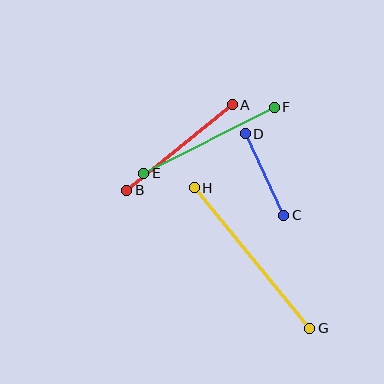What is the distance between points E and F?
The distance is approximately 147 pixels.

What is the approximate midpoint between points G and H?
The midpoint is at approximately (252, 258) pixels.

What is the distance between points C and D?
The distance is approximately 90 pixels.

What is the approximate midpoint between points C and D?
The midpoint is at approximately (264, 174) pixels.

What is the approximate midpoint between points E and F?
The midpoint is at approximately (209, 140) pixels.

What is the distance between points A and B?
The distance is approximately 136 pixels.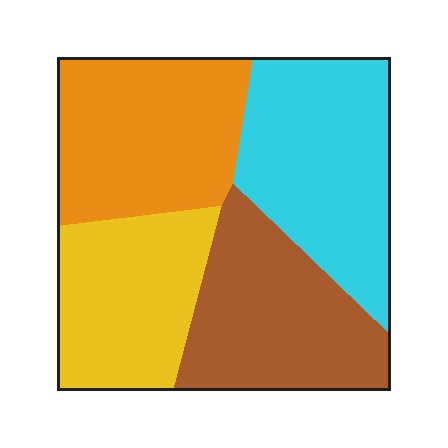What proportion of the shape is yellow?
Yellow takes up less than a quarter of the shape.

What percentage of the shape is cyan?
Cyan takes up between a quarter and a half of the shape.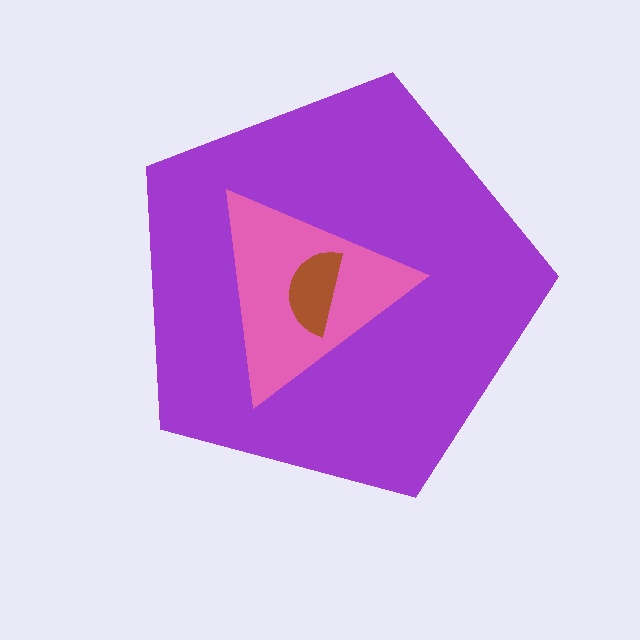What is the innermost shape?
The brown semicircle.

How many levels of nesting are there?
3.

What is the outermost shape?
The purple pentagon.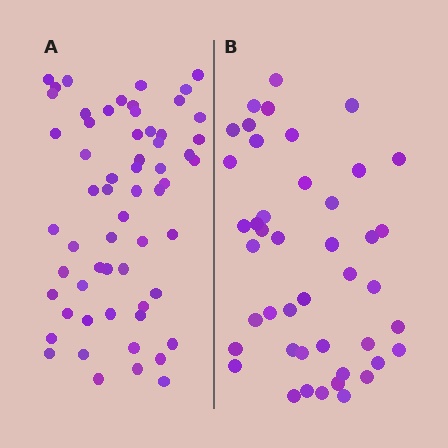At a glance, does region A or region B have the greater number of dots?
Region A (the left region) has more dots.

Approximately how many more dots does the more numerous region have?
Region A has approximately 15 more dots than region B.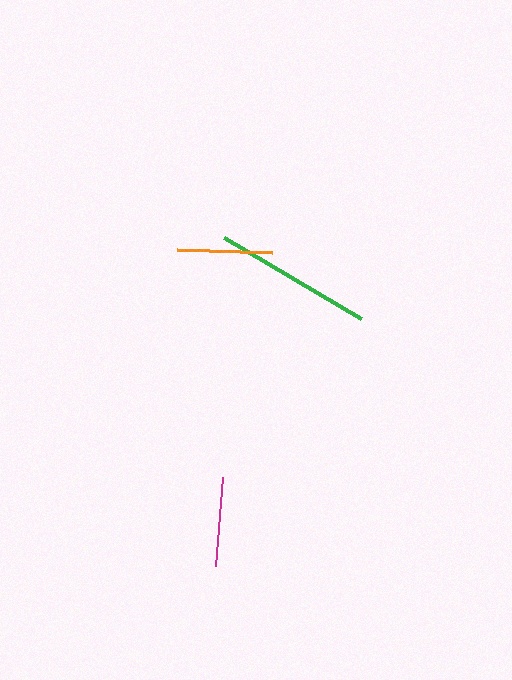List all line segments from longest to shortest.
From longest to shortest: green, orange, magenta.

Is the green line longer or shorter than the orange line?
The green line is longer than the orange line.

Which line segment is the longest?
The green line is the longest at approximately 159 pixels.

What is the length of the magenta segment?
The magenta segment is approximately 89 pixels long.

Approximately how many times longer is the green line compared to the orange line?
The green line is approximately 1.7 times the length of the orange line.